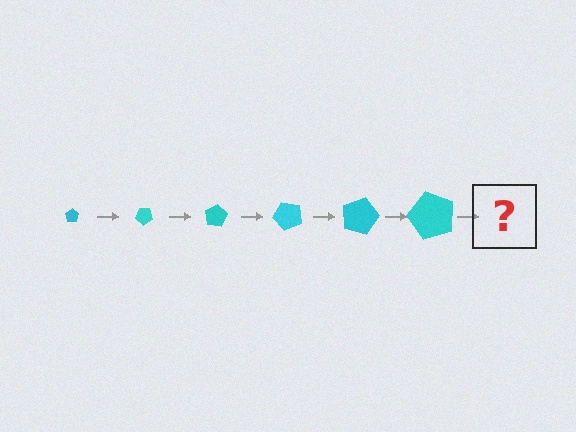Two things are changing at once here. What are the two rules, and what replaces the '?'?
The two rules are that the pentagon grows larger each step and it rotates 40 degrees each step. The '?' should be a pentagon, larger than the previous one and rotated 240 degrees from the start.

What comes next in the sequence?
The next element should be a pentagon, larger than the previous one and rotated 240 degrees from the start.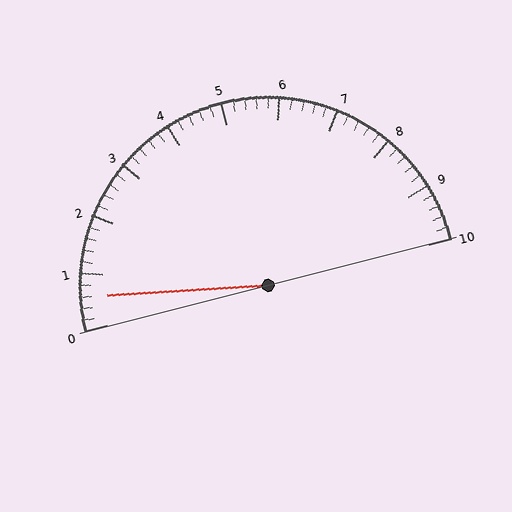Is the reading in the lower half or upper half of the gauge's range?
The reading is in the lower half of the range (0 to 10).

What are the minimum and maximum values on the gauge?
The gauge ranges from 0 to 10.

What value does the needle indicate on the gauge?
The needle indicates approximately 0.6.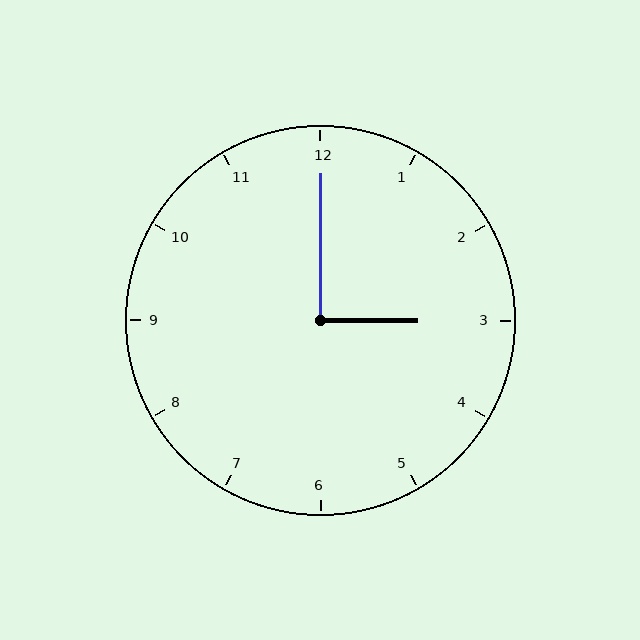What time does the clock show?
3:00.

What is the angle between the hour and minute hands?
Approximately 90 degrees.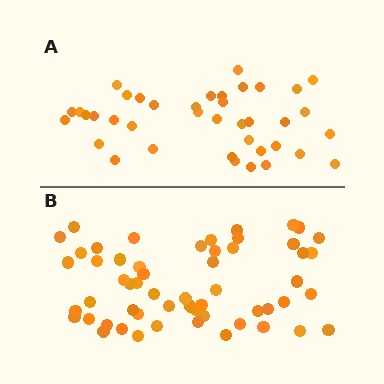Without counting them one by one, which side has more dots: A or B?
Region B (the bottom region) has more dots.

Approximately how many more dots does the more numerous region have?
Region B has approximately 15 more dots than region A.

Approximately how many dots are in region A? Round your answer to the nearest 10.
About 40 dots. (The exact count is 39, which rounds to 40.)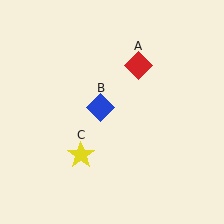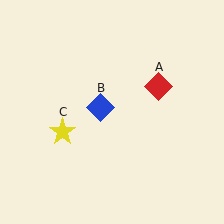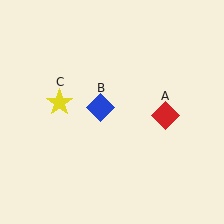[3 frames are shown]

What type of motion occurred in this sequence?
The red diamond (object A), yellow star (object C) rotated clockwise around the center of the scene.